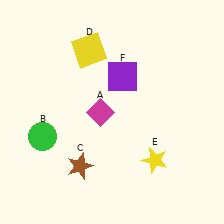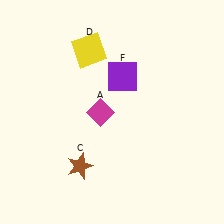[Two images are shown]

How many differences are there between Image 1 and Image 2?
There are 2 differences between the two images.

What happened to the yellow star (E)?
The yellow star (E) was removed in Image 2. It was in the bottom-right area of Image 1.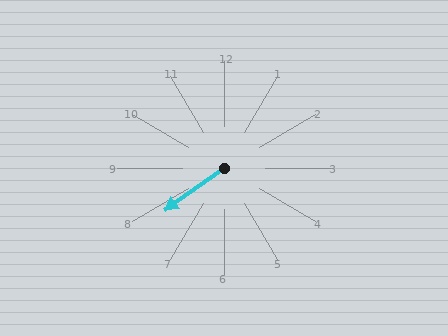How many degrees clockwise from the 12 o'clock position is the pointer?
Approximately 235 degrees.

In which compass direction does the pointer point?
Southwest.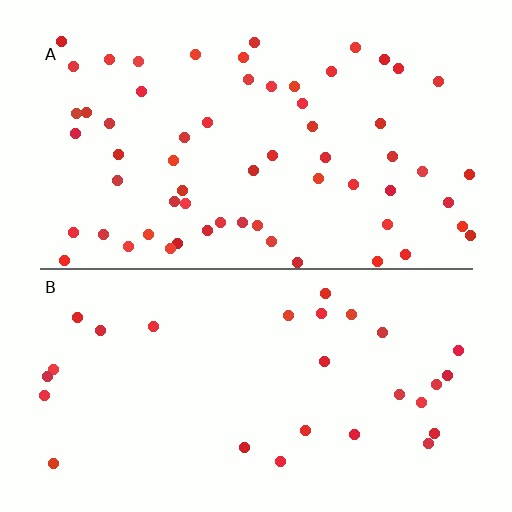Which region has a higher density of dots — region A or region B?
A (the top).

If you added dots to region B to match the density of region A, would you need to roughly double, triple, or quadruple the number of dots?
Approximately double.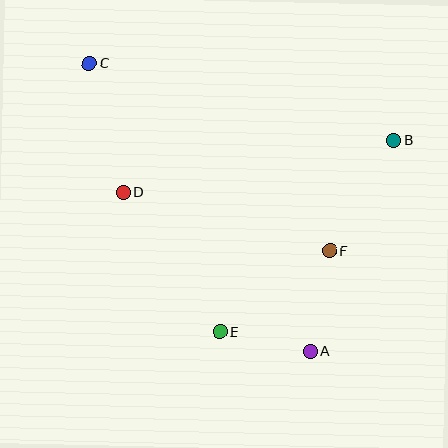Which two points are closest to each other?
Points A and E are closest to each other.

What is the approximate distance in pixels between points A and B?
The distance between A and B is approximately 227 pixels.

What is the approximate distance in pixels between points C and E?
The distance between C and E is approximately 299 pixels.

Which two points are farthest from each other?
Points A and C are farthest from each other.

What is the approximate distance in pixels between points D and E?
The distance between D and E is approximately 170 pixels.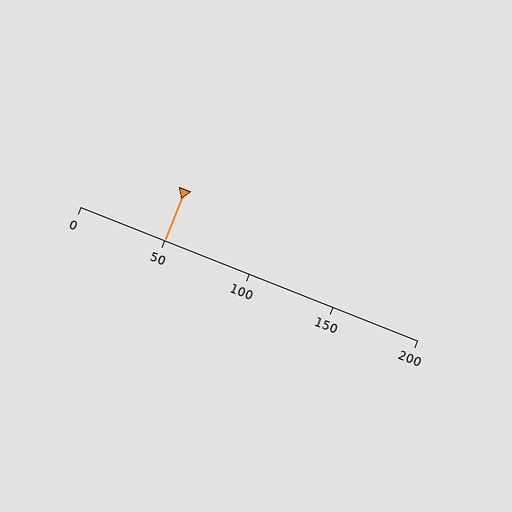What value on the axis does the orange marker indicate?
The marker indicates approximately 50.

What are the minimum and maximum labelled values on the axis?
The axis runs from 0 to 200.